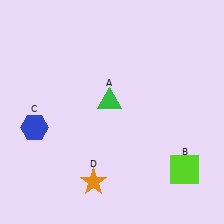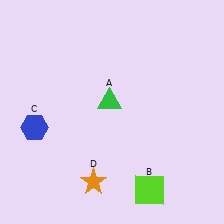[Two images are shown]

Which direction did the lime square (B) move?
The lime square (B) moved left.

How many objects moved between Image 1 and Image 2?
1 object moved between the two images.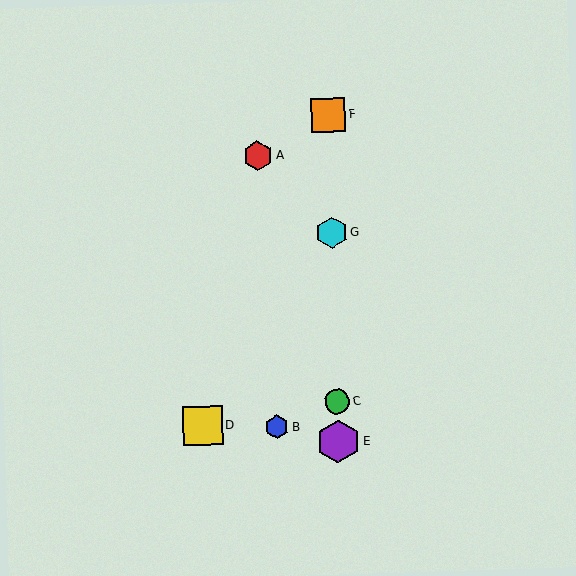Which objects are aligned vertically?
Objects C, E, F, G are aligned vertically.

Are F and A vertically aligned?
No, F is at x≈328 and A is at x≈258.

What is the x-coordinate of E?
Object E is at x≈338.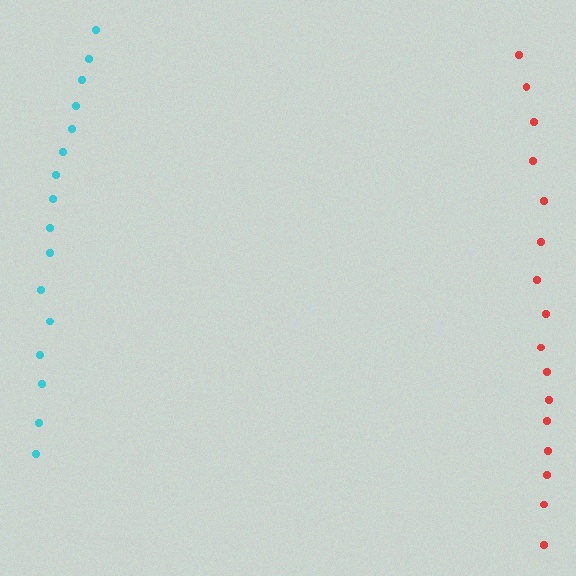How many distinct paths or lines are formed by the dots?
There are 2 distinct paths.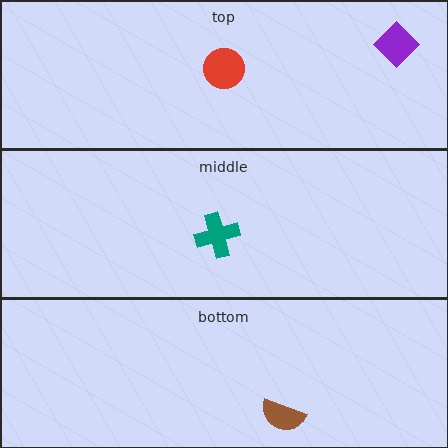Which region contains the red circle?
The top region.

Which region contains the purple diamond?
The top region.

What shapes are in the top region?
The purple diamond, the red circle.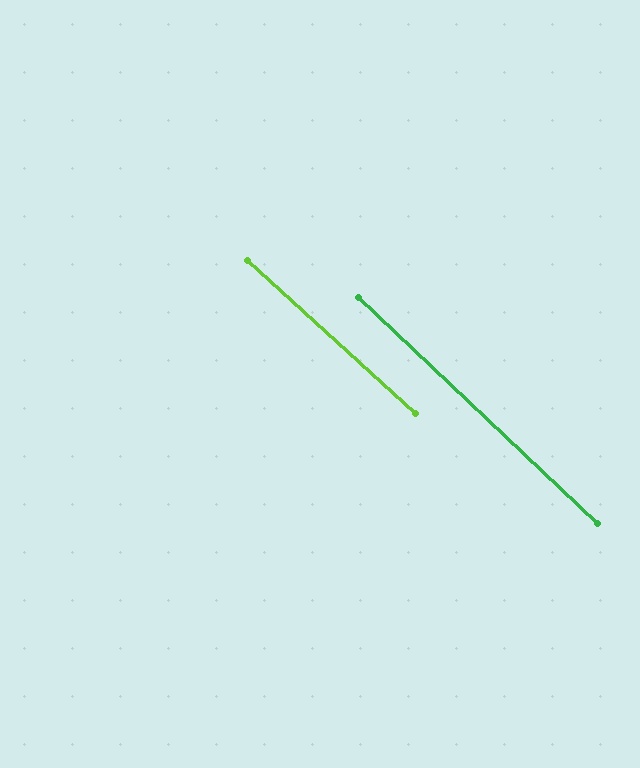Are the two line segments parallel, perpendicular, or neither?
Parallel — their directions differ by only 1.0°.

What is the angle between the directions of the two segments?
Approximately 1 degree.